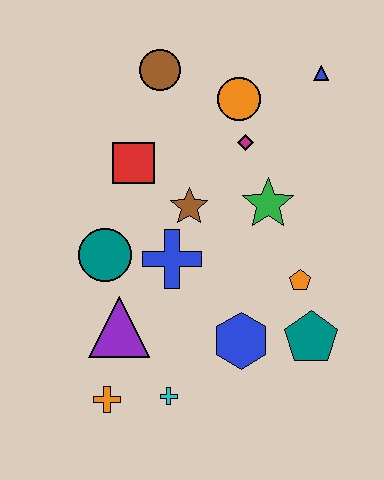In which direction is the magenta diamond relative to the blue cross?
The magenta diamond is above the blue cross.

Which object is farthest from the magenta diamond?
The orange cross is farthest from the magenta diamond.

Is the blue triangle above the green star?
Yes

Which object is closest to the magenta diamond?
The orange circle is closest to the magenta diamond.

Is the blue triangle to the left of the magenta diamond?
No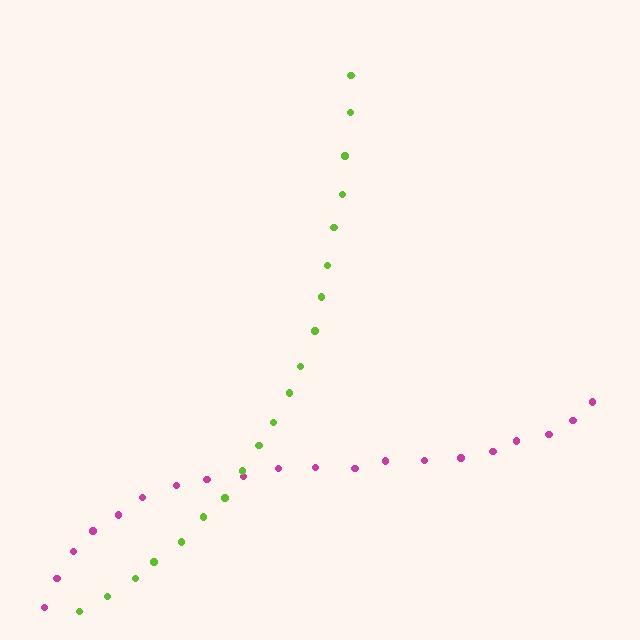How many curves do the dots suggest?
There are 2 distinct paths.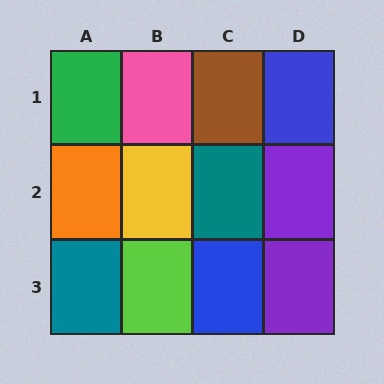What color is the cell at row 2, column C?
Teal.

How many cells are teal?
2 cells are teal.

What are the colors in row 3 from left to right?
Teal, lime, blue, purple.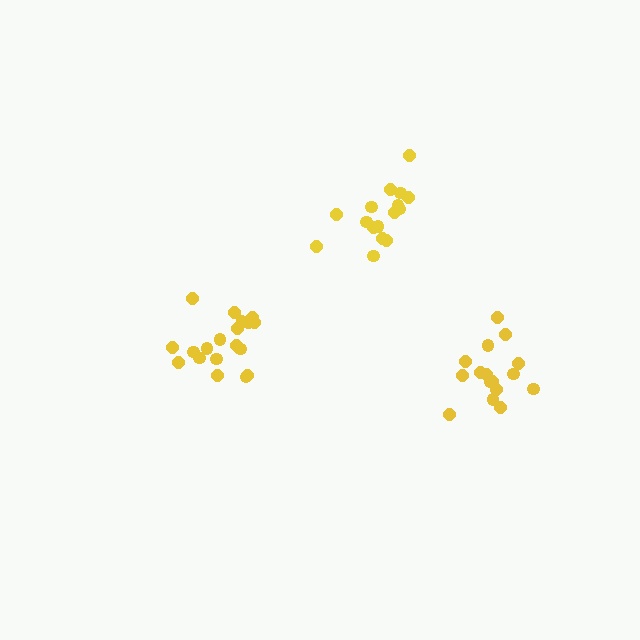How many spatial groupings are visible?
There are 3 spatial groupings.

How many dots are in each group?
Group 1: 16 dots, Group 2: 19 dots, Group 3: 16 dots (51 total).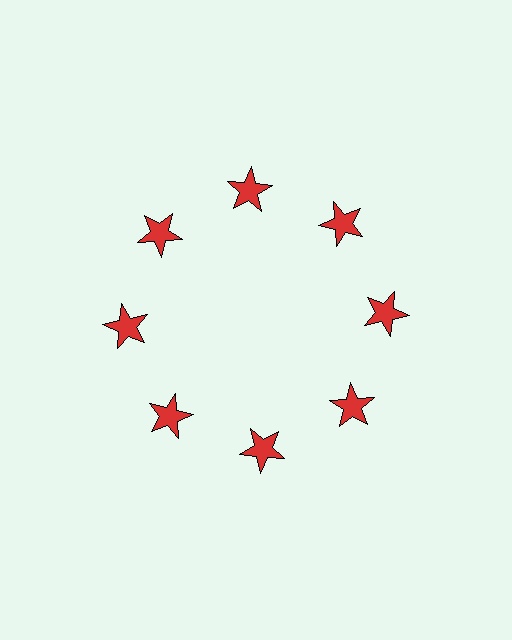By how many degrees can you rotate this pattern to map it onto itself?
The pattern maps onto itself every 45 degrees of rotation.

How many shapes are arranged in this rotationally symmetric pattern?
There are 8 shapes, arranged in 8 groups of 1.